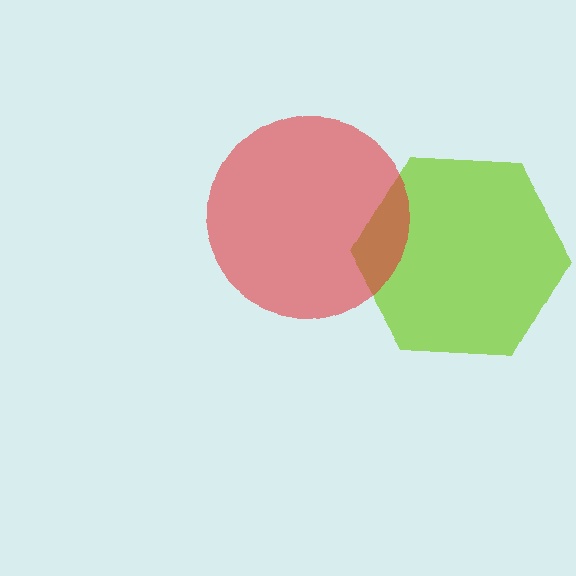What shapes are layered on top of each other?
The layered shapes are: a lime hexagon, a red circle.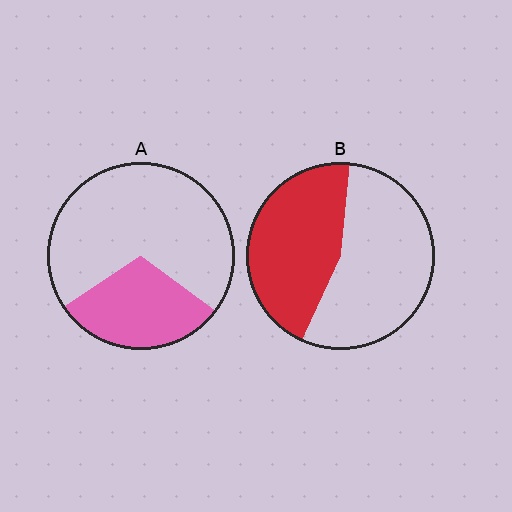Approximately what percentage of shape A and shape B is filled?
A is approximately 30% and B is approximately 45%.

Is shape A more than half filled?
No.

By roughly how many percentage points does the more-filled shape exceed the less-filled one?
By roughly 15 percentage points (B over A).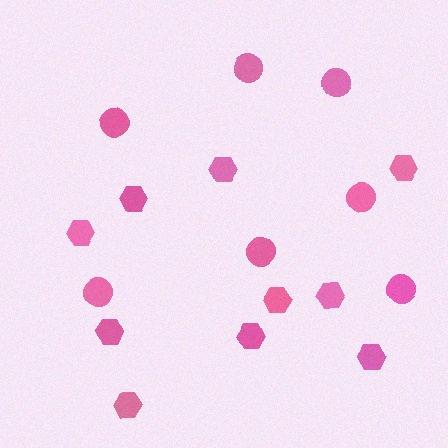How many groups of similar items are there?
There are 2 groups: one group of circles (7) and one group of hexagons (10).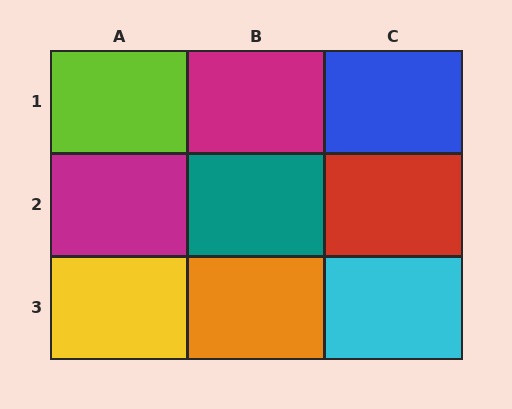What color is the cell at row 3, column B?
Orange.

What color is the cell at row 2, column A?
Magenta.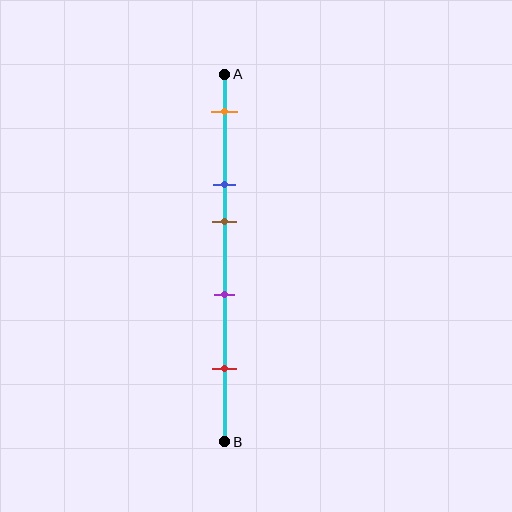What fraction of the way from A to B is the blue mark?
The blue mark is approximately 30% (0.3) of the way from A to B.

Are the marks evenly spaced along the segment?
No, the marks are not evenly spaced.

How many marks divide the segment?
There are 5 marks dividing the segment.